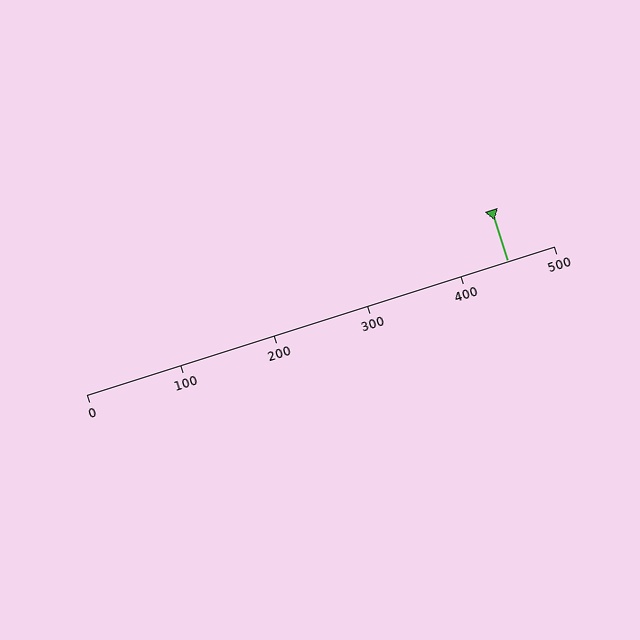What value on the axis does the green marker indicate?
The marker indicates approximately 450.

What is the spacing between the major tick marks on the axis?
The major ticks are spaced 100 apart.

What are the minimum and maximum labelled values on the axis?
The axis runs from 0 to 500.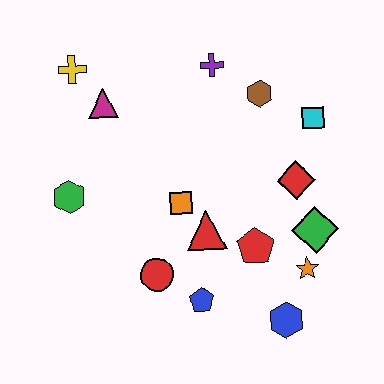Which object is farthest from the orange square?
The yellow cross is farthest from the orange square.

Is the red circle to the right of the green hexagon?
Yes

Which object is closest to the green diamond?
The orange star is closest to the green diamond.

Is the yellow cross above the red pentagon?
Yes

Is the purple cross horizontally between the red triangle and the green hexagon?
No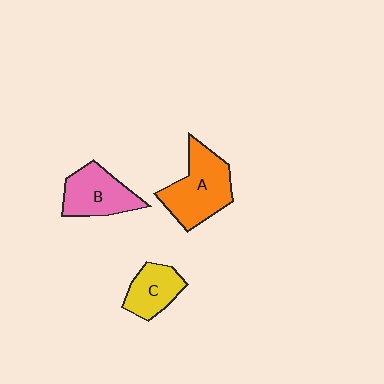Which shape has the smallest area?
Shape C (yellow).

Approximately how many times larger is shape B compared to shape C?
Approximately 1.3 times.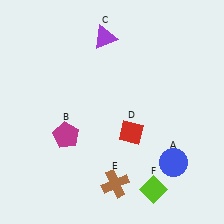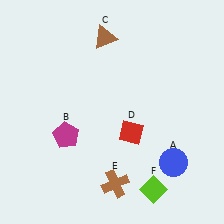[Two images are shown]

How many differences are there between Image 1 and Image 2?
There is 1 difference between the two images.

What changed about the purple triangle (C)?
In Image 1, C is purple. In Image 2, it changed to brown.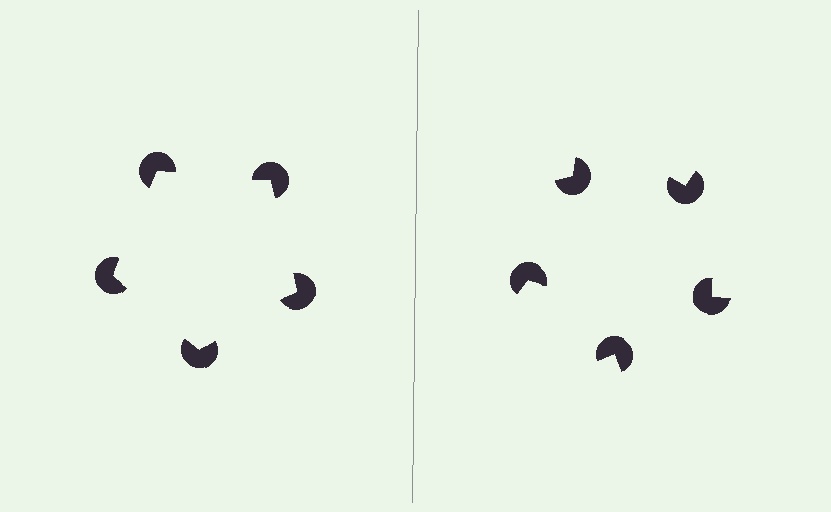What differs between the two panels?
The pac-man discs are positioned identically on both sides; only the wedge orientations differ. On the left they align to a pentagon; on the right they are misaligned.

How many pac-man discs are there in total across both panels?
10 — 5 on each side.